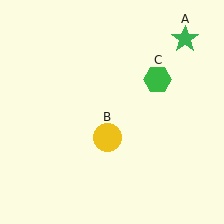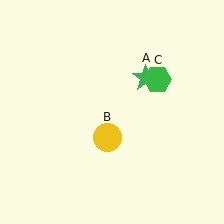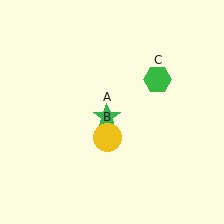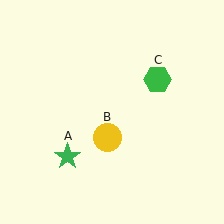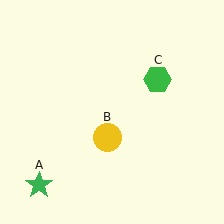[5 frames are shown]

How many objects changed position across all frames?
1 object changed position: green star (object A).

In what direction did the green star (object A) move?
The green star (object A) moved down and to the left.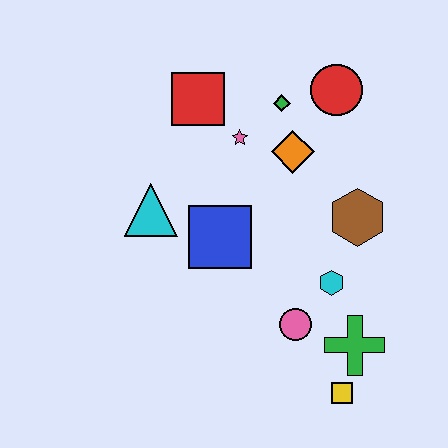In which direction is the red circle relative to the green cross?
The red circle is above the green cross.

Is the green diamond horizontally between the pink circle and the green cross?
No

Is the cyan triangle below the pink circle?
No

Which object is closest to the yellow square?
The green cross is closest to the yellow square.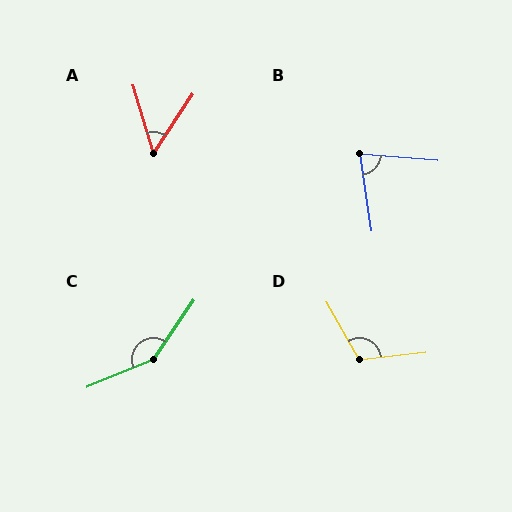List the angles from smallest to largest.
A (51°), B (77°), D (114°), C (146°).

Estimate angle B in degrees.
Approximately 77 degrees.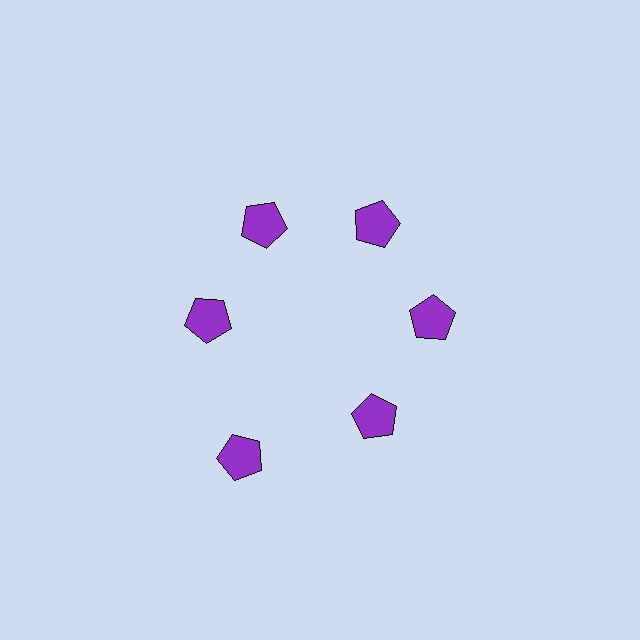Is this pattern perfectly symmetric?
No. The 6 purple pentagons are arranged in a ring, but one element near the 7 o'clock position is pushed outward from the center, breaking the 6-fold rotational symmetry.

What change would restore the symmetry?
The symmetry would be restored by moving it inward, back onto the ring so that all 6 pentagons sit at equal angles and equal distance from the center.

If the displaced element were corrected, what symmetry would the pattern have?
It would have 6-fold rotational symmetry — the pattern would map onto itself every 60 degrees.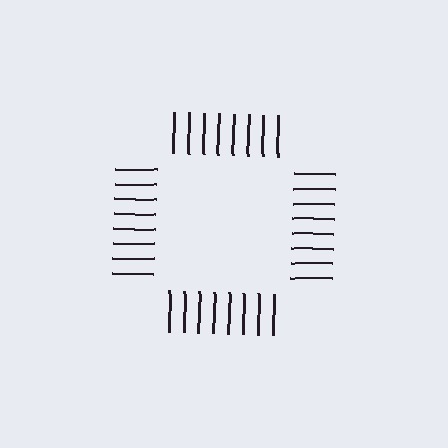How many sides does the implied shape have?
4 sides — the line-ends trace a square.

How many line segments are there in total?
32 — 8 along each of the 4 edges.